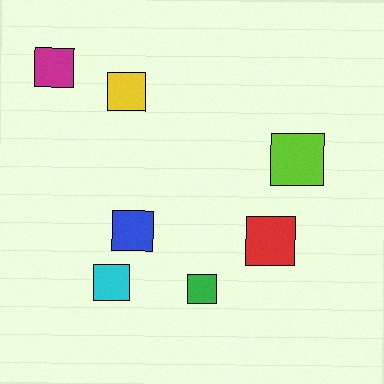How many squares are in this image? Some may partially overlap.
There are 7 squares.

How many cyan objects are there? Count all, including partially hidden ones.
There is 1 cyan object.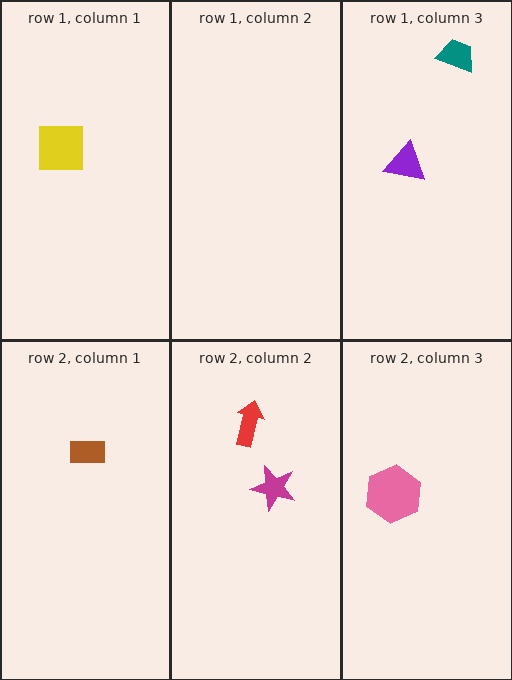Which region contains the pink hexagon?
The row 2, column 3 region.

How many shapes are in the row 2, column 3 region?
1.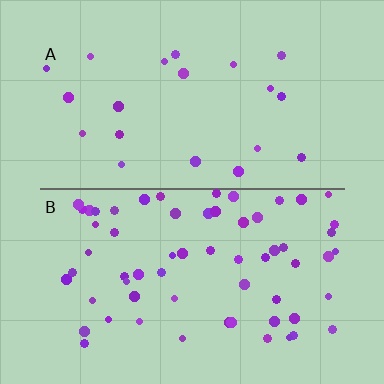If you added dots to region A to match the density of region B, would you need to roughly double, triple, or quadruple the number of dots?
Approximately triple.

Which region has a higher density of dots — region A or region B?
B (the bottom).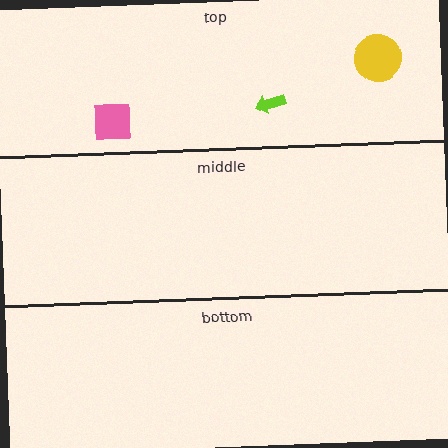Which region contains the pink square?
The top region.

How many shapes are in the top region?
3.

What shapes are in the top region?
The yellow circle, the lime arrow, the pink square.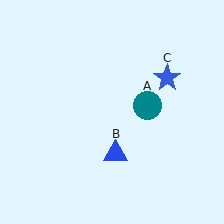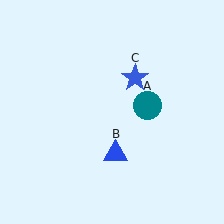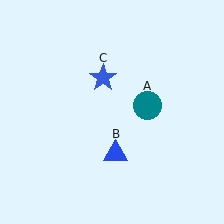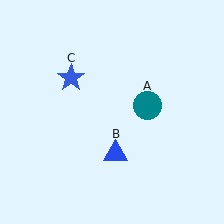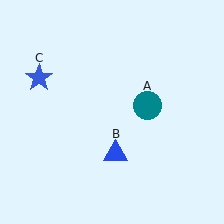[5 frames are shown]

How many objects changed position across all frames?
1 object changed position: blue star (object C).